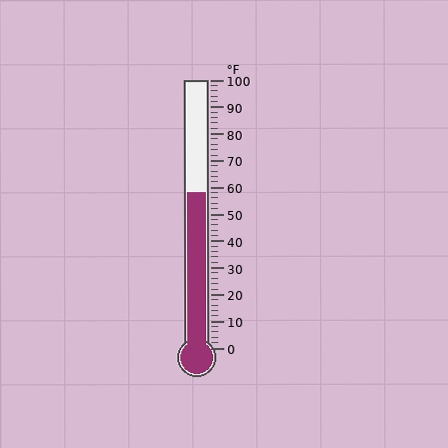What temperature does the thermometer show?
The thermometer shows approximately 58°F.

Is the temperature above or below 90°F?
The temperature is below 90°F.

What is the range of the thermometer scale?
The thermometer scale ranges from 0°F to 100°F.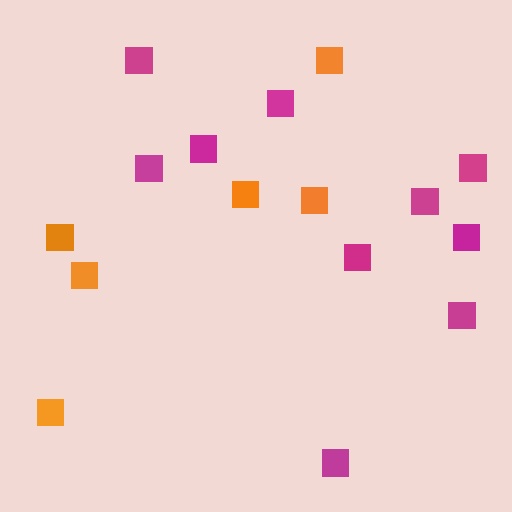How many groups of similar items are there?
There are 2 groups: one group of magenta squares (10) and one group of orange squares (6).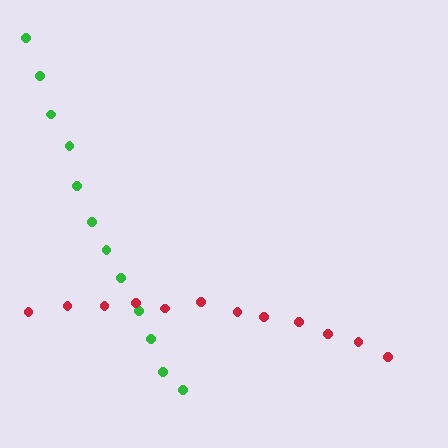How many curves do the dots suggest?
There are 2 distinct paths.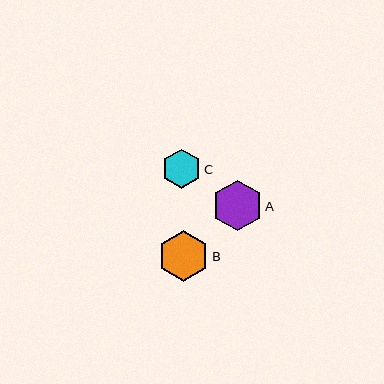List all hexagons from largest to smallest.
From largest to smallest: A, B, C.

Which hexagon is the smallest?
Hexagon C is the smallest with a size of approximately 39 pixels.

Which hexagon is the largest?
Hexagon A is the largest with a size of approximately 51 pixels.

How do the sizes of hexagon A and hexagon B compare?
Hexagon A and hexagon B are approximately the same size.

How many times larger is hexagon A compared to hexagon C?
Hexagon A is approximately 1.3 times the size of hexagon C.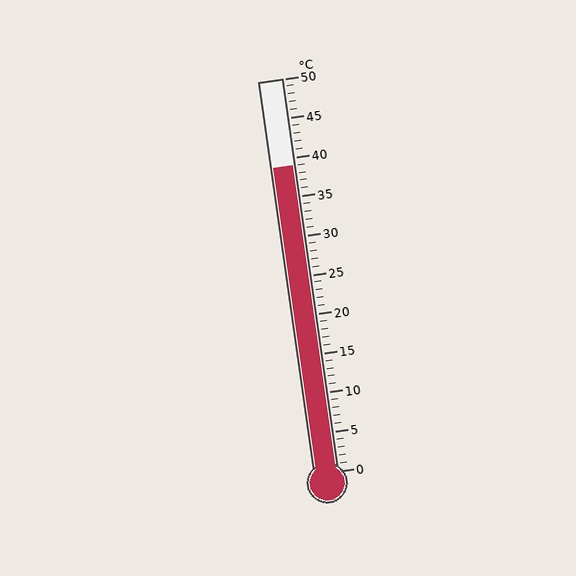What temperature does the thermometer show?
The thermometer shows approximately 39°C.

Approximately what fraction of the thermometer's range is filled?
The thermometer is filled to approximately 80% of its range.